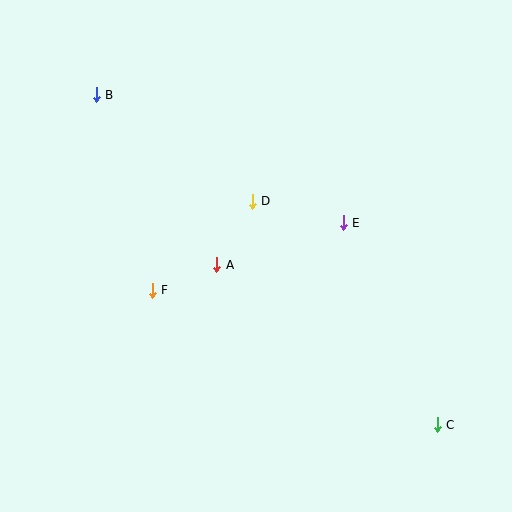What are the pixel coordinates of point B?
Point B is at (96, 95).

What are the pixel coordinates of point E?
Point E is at (343, 223).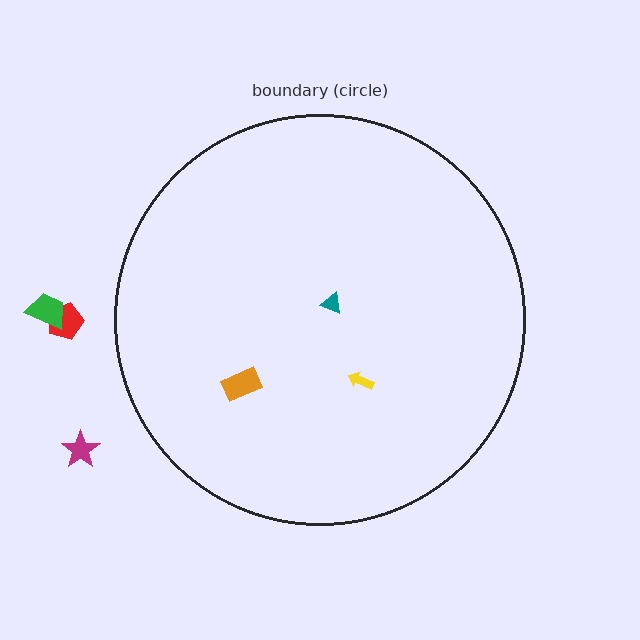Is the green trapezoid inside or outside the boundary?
Outside.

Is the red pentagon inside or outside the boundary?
Outside.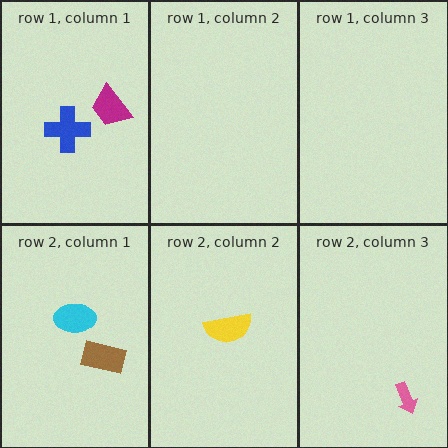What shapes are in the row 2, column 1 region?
The brown rectangle, the cyan ellipse.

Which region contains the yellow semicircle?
The row 2, column 2 region.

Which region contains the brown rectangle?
The row 2, column 1 region.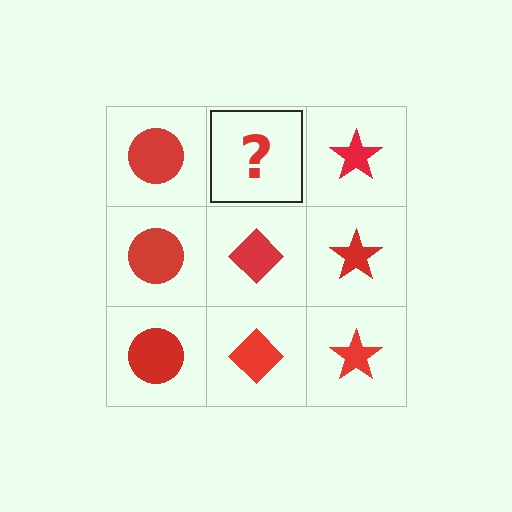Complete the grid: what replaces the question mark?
The question mark should be replaced with a red diamond.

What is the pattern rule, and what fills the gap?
The rule is that each column has a consistent shape. The gap should be filled with a red diamond.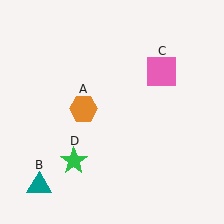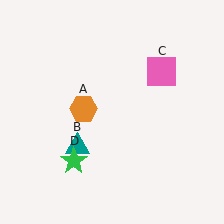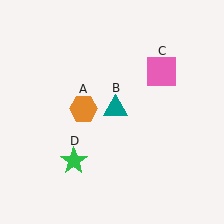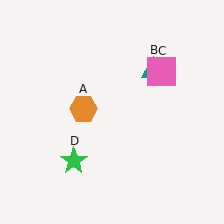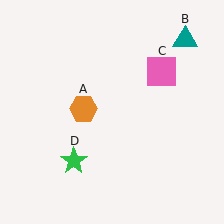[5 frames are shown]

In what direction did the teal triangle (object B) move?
The teal triangle (object B) moved up and to the right.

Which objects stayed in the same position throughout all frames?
Orange hexagon (object A) and pink square (object C) and green star (object D) remained stationary.